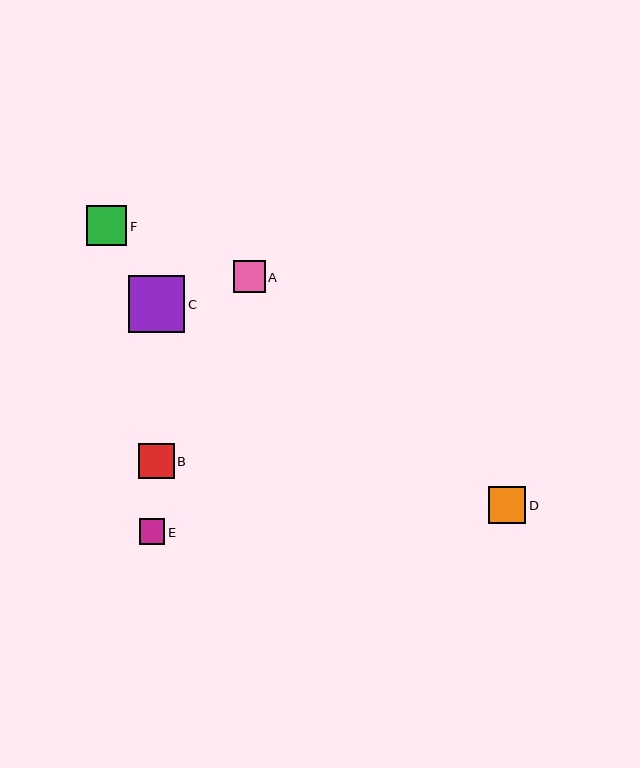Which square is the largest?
Square C is the largest with a size of approximately 57 pixels.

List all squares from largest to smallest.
From largest to smallest: C, F, D, B, A, E.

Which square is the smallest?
Square E is the smallest with a size of approximately 25 pixels.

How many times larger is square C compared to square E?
Square C is approximately 2.2 times the size of square E.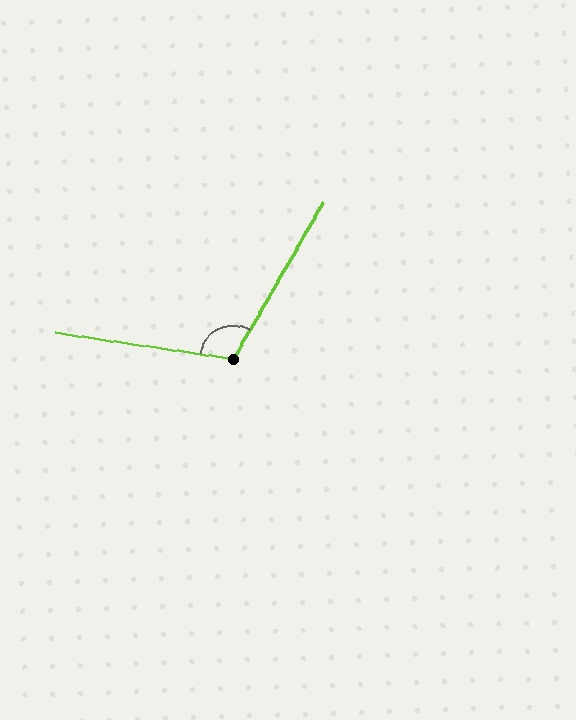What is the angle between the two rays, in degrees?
Approximately 112 degrees.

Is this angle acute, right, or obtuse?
It is obtuse.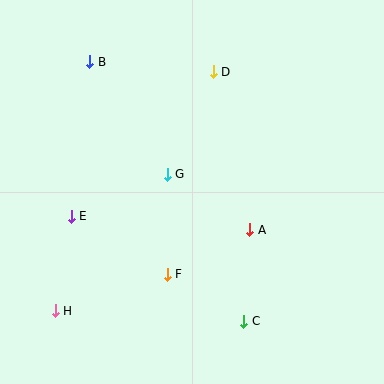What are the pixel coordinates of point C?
Point C is at (244, 321).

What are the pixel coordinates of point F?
Point F is at (167, 274).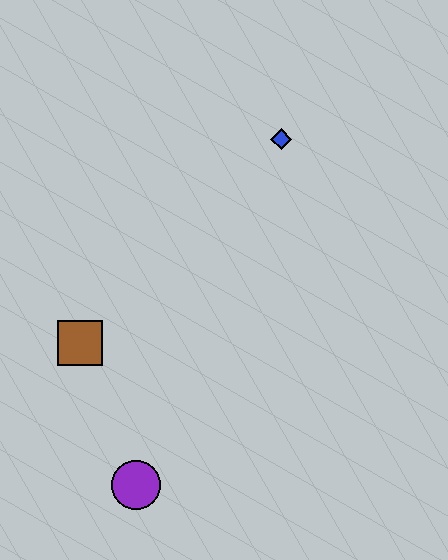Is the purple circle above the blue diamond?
No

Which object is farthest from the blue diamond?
The purple circle is farthest from the blue diamond.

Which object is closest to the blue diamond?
The brown square is closest to the blue diamond.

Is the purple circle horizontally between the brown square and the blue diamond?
Yes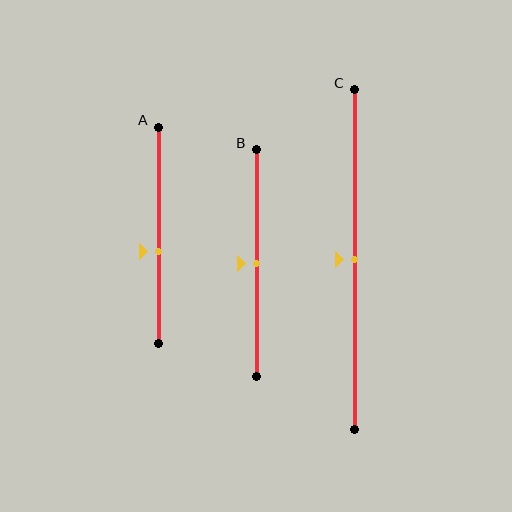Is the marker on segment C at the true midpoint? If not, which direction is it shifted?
Yes, the marker on segment C is at the true midpoint.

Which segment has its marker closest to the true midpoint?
Segment B has its marker closest to the true midpoint.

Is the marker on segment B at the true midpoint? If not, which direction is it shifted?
Yes, the marker on segment B is at the true midpoint.